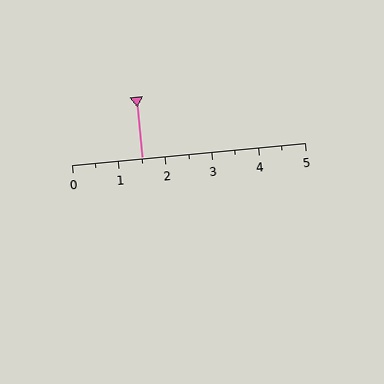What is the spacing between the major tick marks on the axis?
The major ticks are spaced 1 apart.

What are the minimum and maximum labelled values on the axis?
The axis runs from 0 to 5.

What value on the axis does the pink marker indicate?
The marker indicates approximately 1.5.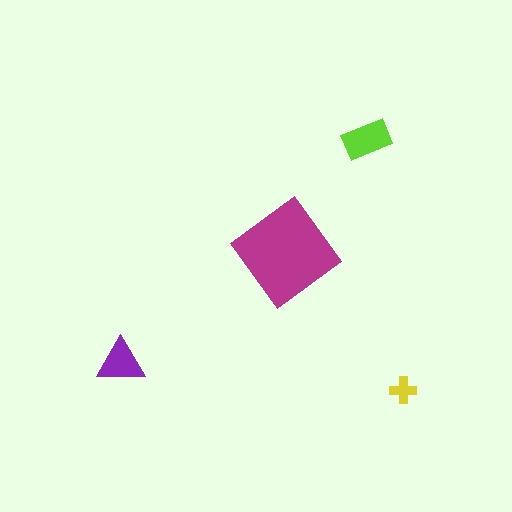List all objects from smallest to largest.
The yellow cross, the purple triangle, the lime rectangle, the magenta diamond.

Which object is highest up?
The lime rectangle is topmost.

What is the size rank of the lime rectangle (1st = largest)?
2nd.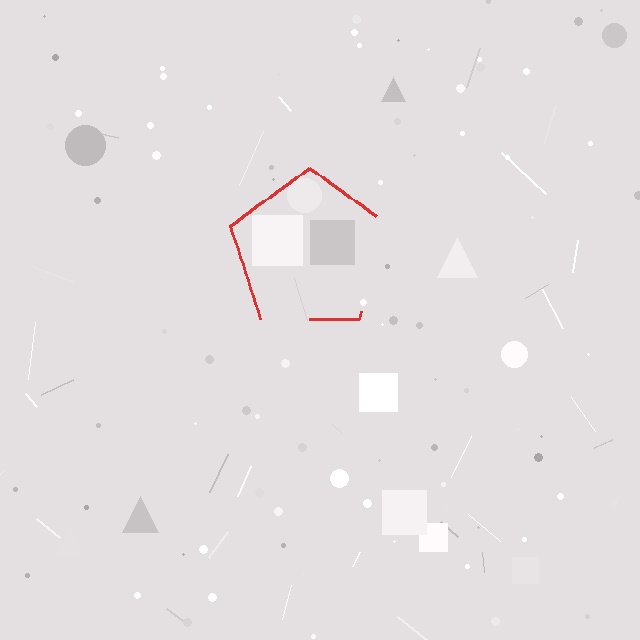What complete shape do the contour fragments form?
The contour fragments form a pentagon.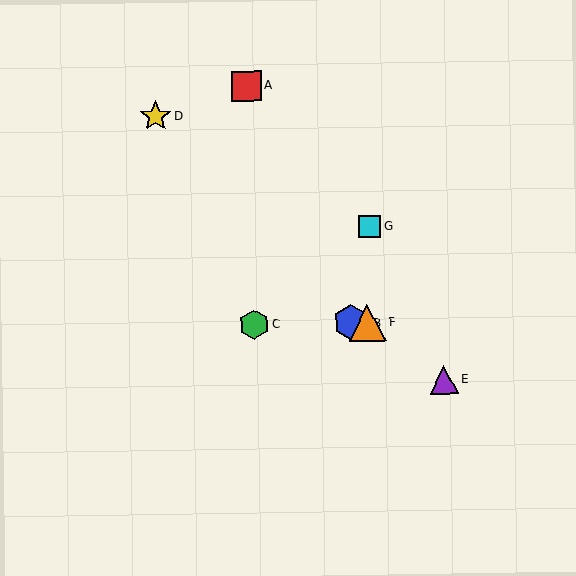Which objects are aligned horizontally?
Objects B, C, F are aligned horizontally.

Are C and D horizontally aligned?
No, C is at y≈324 and D is at y≈116.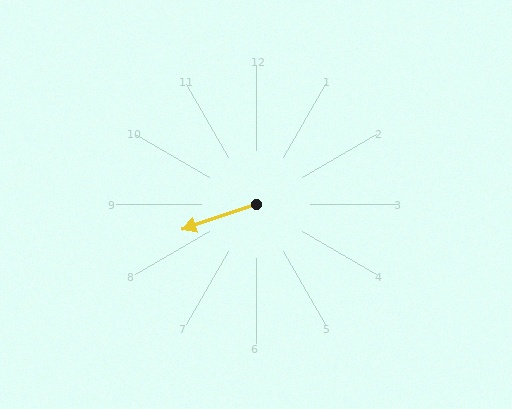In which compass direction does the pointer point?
West.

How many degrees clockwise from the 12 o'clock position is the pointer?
Approximately 251 degrees.